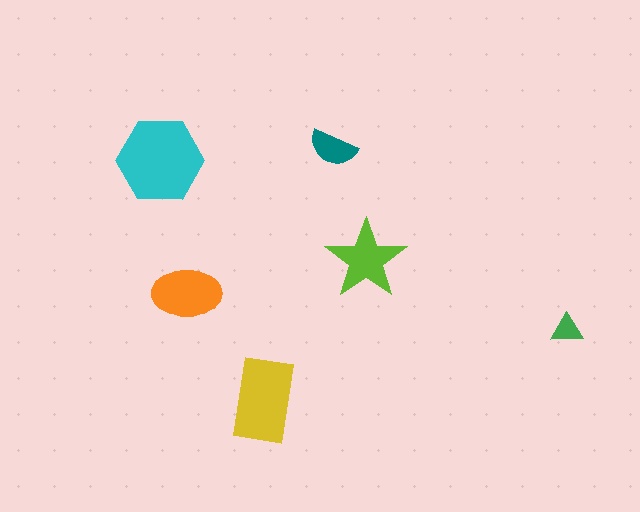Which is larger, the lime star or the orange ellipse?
The orange ellipse.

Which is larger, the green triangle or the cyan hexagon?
The cyan hexagon.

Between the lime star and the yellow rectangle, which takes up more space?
The yellow rectangle.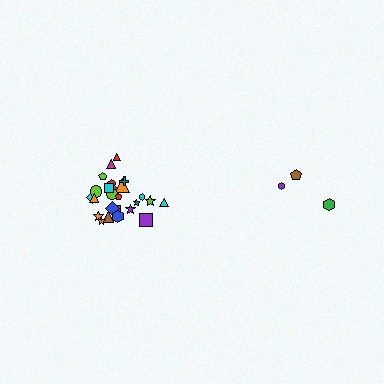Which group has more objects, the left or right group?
The left group.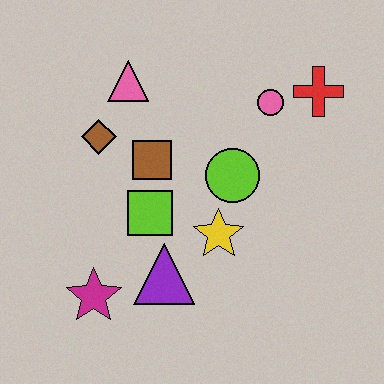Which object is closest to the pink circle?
The red cross is closest to the pink circle.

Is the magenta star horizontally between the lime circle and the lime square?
No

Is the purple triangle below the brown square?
Yes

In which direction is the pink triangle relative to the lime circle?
The pink triangle is to the left of the lime circle.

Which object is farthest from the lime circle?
The magenta star is farthest from the lime circle.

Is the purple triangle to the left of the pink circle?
Yes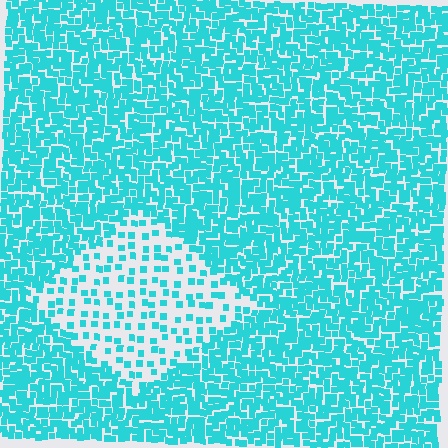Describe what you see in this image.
The image contains small cyan elements arranged at two different densities. A diamond-shaped region is visible where the elements are less densely packed than the surrounding area.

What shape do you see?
I see a diamond.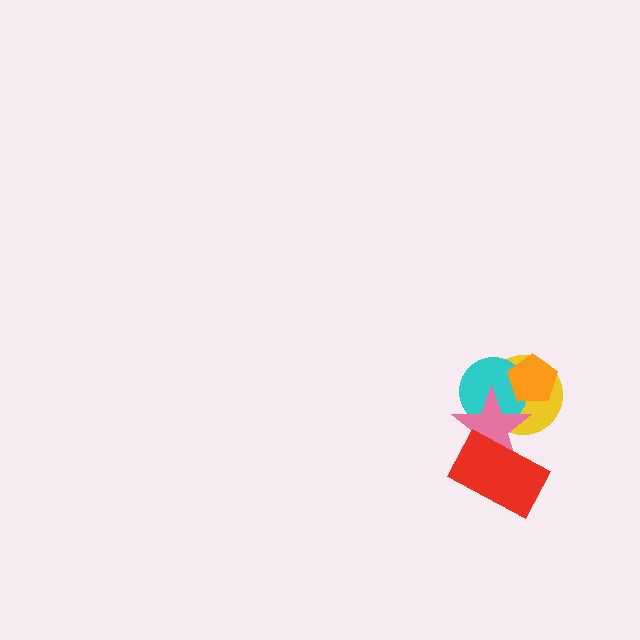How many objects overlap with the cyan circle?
3 objects overlap with the cyan circle.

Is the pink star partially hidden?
Yes, it is partially covered by another shape.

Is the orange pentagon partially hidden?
No, no other shape covers it.